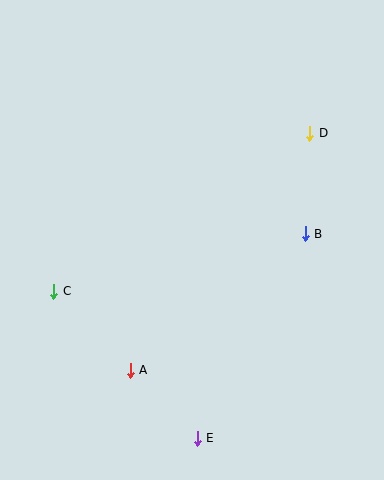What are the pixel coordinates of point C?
Point C is at (54, 291).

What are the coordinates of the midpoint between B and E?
The midpoint between B and E is at (251, 336).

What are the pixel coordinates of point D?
Point D is at (310, 133).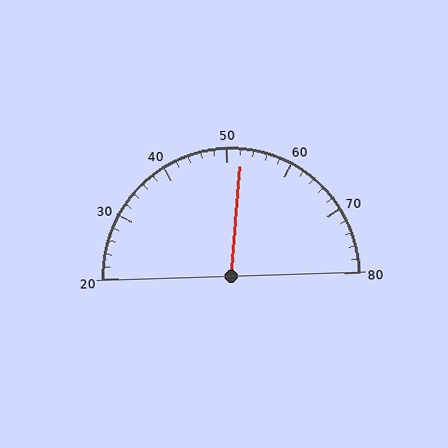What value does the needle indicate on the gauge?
The needle indicates approximately 52.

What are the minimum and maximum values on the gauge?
The gauge ranges from 20 to 80.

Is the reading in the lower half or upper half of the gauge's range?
The reading is in the upper half of the range (20 to 80).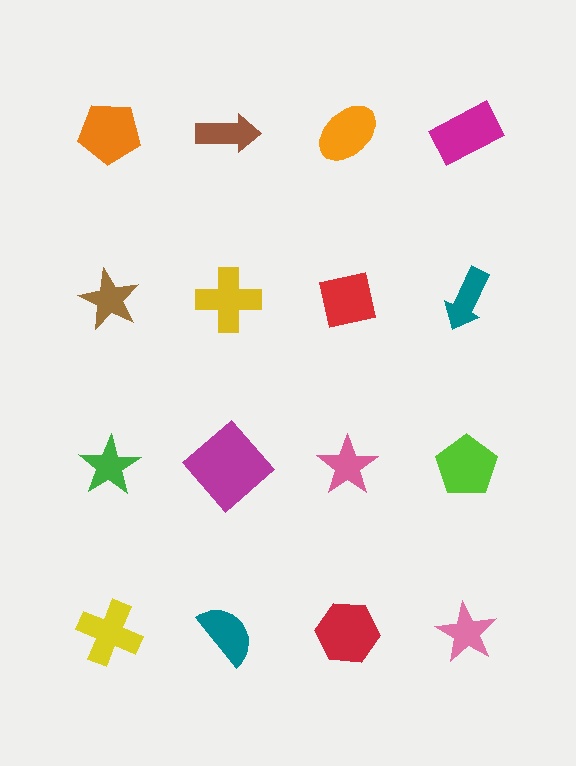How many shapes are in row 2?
4 shapes.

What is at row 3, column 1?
A green star.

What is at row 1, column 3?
An orange ellipse.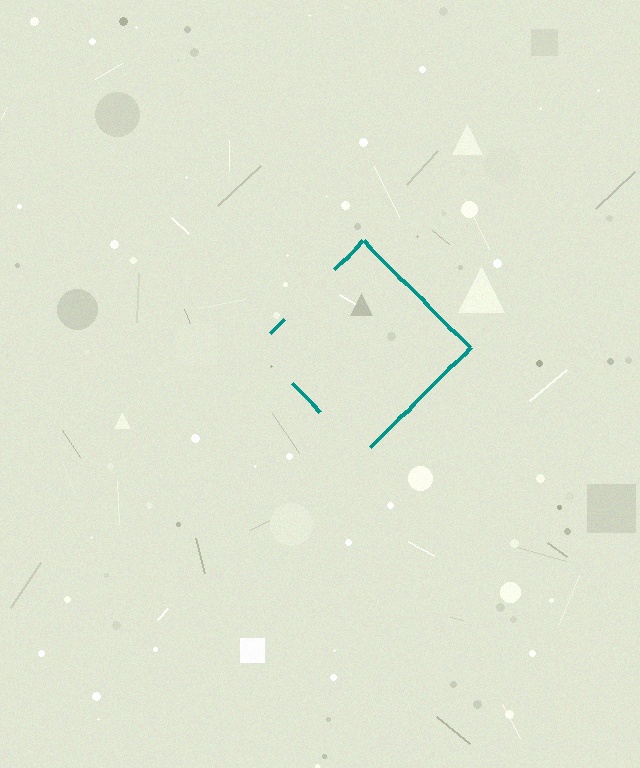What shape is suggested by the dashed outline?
The dashed outline suggests a diamond.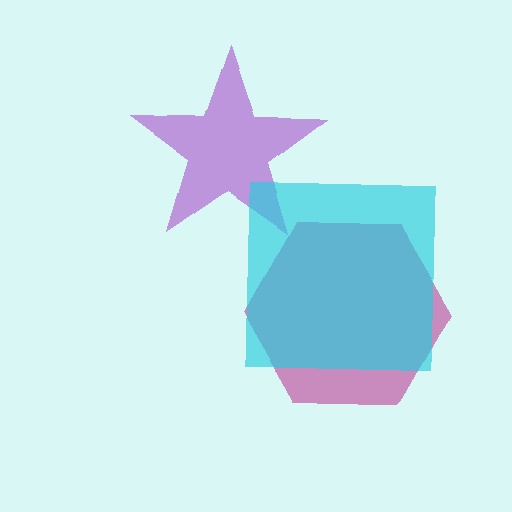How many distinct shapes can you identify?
There are 3 distinct shapes: a purple star, a magenta hexagon, a cyan square.